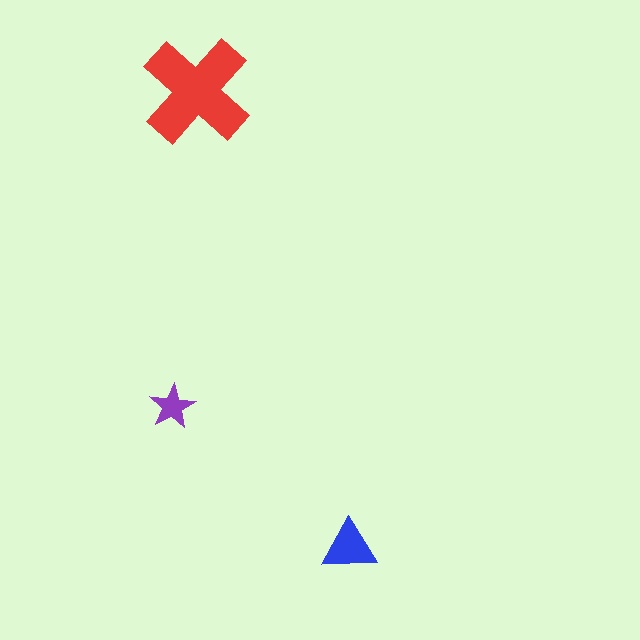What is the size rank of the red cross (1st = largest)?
1st.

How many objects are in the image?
There are 3 objects in the image.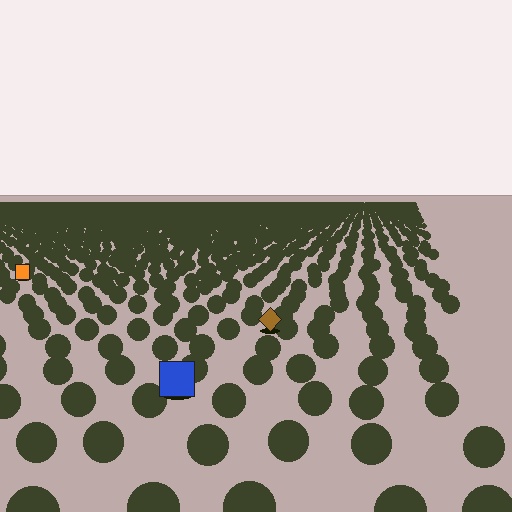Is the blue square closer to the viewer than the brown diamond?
Yes. The blue square is closer — you can tell from the texture gradient: the ground texture is coarser near it.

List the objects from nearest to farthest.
From nearest to farthest: the blue square, the brown diamond, the orange square.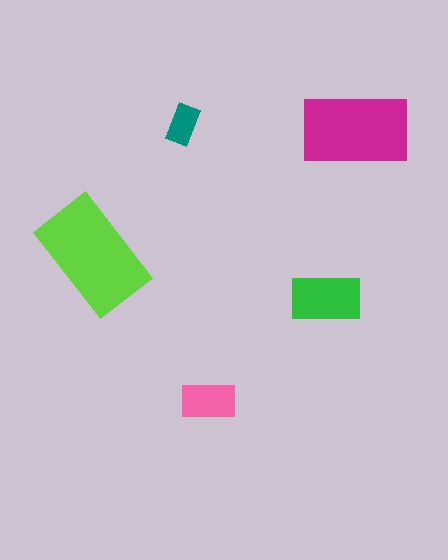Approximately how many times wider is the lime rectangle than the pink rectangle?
About 2 times wider.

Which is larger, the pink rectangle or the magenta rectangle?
The magenta one.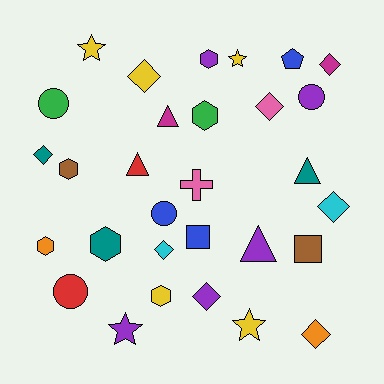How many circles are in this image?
There are 4 circles.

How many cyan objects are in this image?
There are 2 cyan objects.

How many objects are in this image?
There are 30 objects.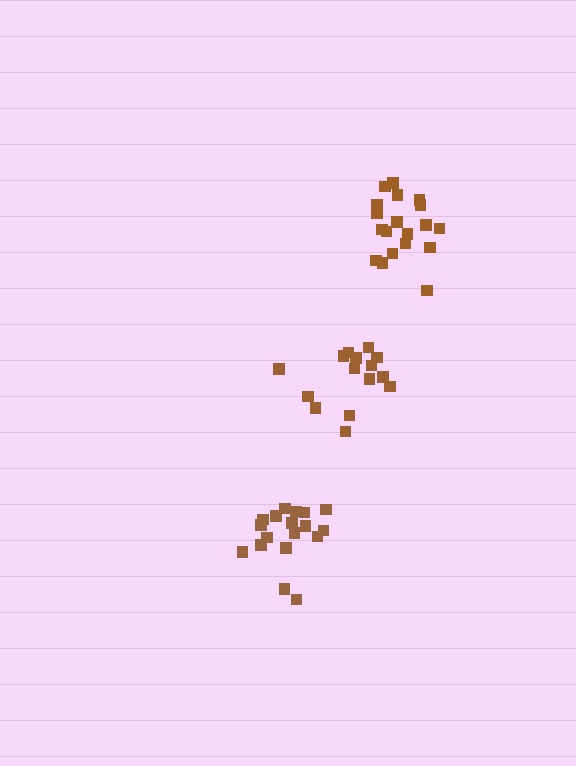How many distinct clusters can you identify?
There are 3 distinct clusters.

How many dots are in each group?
Group 1: 15 dots, Group 2: 18 dots, Group 3: 19 dots (52 total).